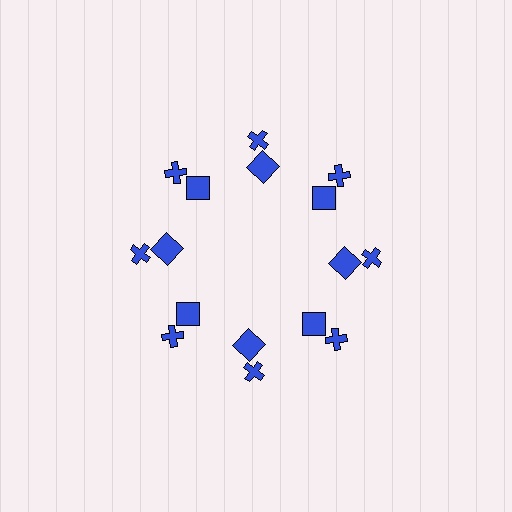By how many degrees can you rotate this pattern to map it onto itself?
The pattern maps onto itself every 45 degrees of rotation.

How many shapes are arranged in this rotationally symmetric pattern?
There are 16 shapes, arranged in 8 groups of 2.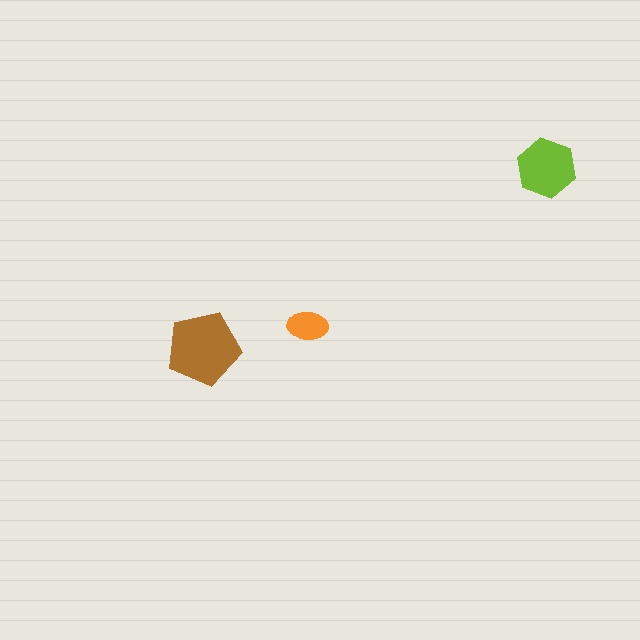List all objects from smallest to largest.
The orange ellipse, the lime hexagon, the brown pentagon.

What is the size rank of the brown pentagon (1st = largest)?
1st.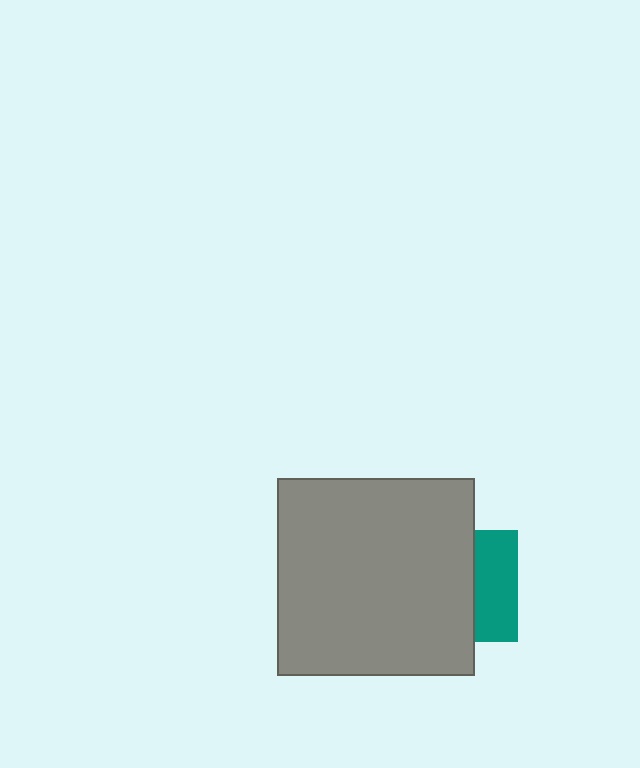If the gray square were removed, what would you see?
You would see the complete teal square.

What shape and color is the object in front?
The object in front is a gray square.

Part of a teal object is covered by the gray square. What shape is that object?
It is a square.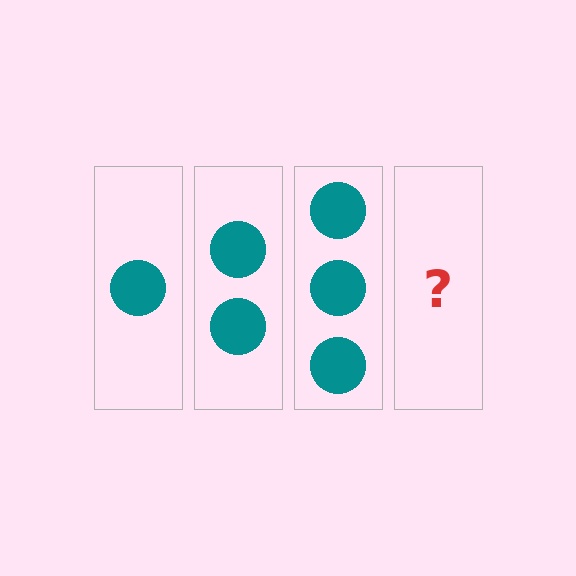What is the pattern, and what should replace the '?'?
The pattern is that each step adds one more circle. The '?' should be 4 circles.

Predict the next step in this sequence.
The next step is 4 circles.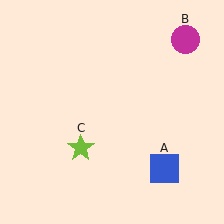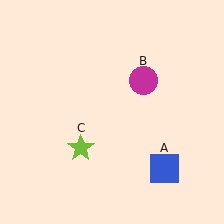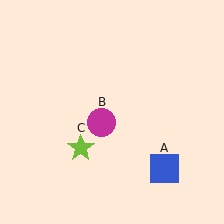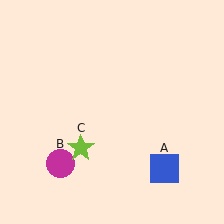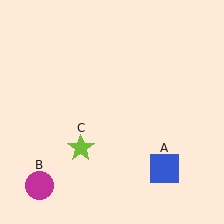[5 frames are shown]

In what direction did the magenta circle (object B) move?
The magenta circle (object B) moved down and to the left.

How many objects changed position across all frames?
1 object changed position: magenta circle (object B).